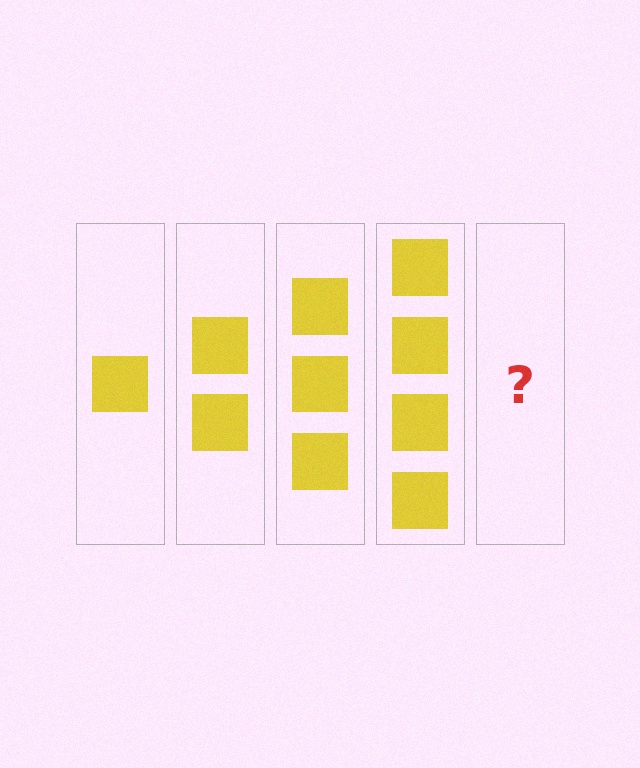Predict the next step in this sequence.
The next step is 5 squares.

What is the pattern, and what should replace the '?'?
The pattern is that each step adds one more square. The '?' should be 5 squares.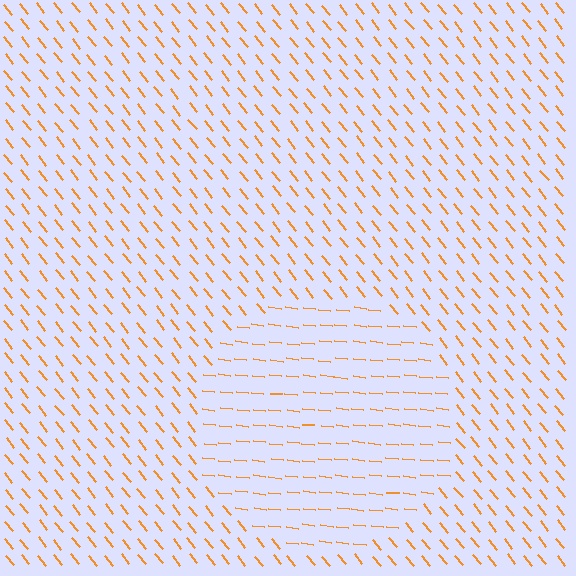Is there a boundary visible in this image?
Yes, there is a texture boundary formed by a change in line orientation.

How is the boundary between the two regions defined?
The boundary is defined purely by a change in line orientation (approximately 45 degrees difference). All lines are the same color and thickness.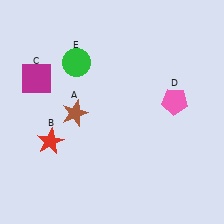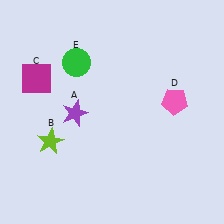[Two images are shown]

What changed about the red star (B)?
In Image 1, B is red. In Image 2, it changed to lime.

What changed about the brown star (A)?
In Image 1, A is brown. In Image 2, it changed to purple.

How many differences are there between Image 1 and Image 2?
There are 2 differences between the two images.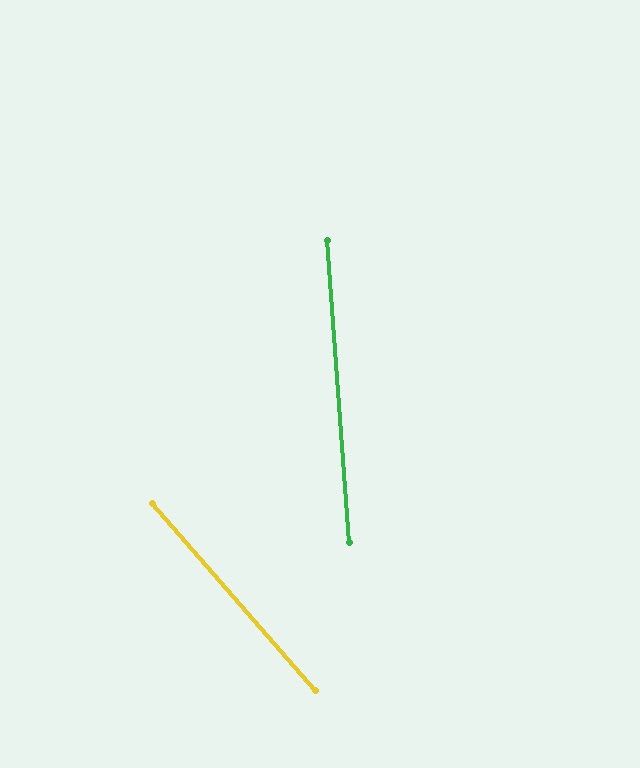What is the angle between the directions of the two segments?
Approximately 37 degrees.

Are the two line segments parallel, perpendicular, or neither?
Neither parallel nor perpendicular — they differ by about 37°.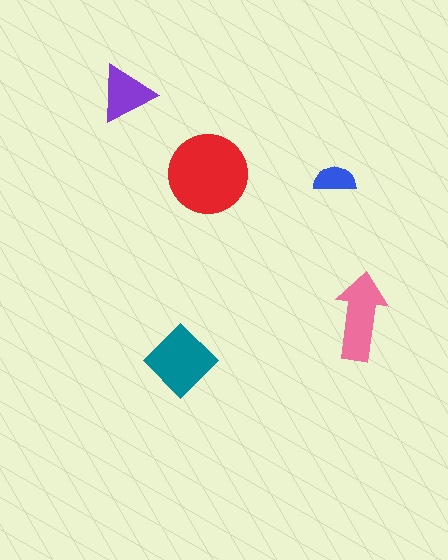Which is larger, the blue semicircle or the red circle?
The red circle.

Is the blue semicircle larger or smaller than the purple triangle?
Smaller.